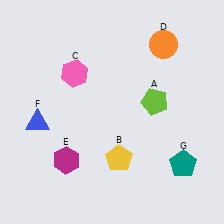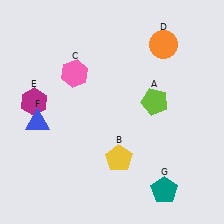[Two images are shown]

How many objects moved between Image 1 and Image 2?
2 objects moved between the two images.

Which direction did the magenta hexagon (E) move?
The magenta hexagon (E) moved up.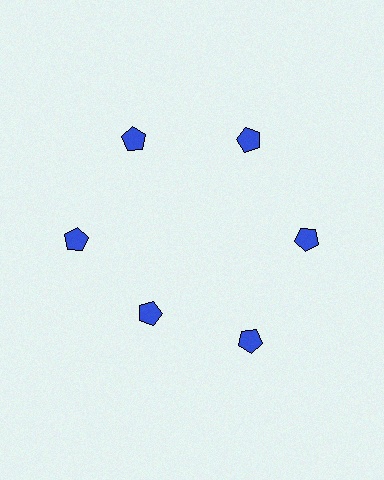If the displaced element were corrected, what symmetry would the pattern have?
It would have 6-fold rotational symmetry — the pattern would map onto itself every 60 degrees.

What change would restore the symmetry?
The symmetry would be restored by moving it outward, back onto the ring so that all 6 pentagons sit at equal angles and equal distance from the center.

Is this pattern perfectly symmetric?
No. The 6 blue pentagons are arranged in a ring, but one element near the 7 o'clock position is pulled inward toward the center, breaking the 6-fold rotational symmetry.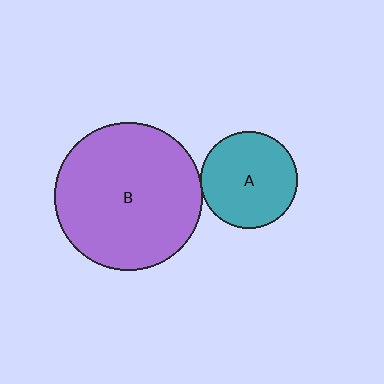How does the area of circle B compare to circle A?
Approximately 2.3 times.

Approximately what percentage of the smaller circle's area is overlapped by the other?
Approximately 5%.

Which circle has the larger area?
Circle B (purple).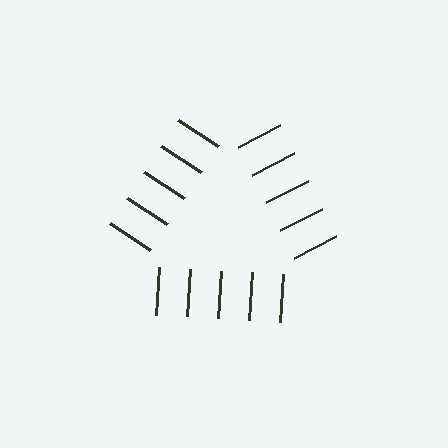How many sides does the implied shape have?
3 sides — the line-ends trace a triangle.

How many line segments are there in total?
15 — 5 along each of the 3 edges.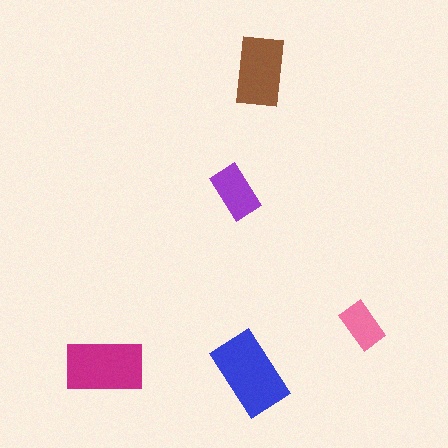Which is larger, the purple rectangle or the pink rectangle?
The purple one.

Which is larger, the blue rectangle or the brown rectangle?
The blue one.